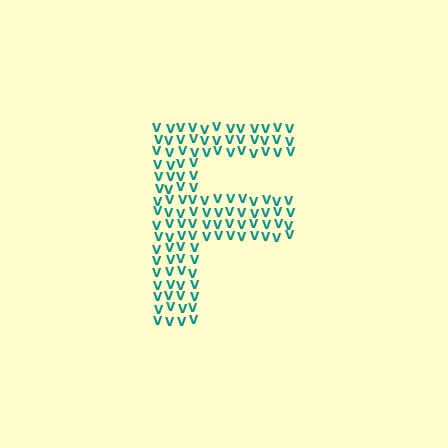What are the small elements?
The small elements are letter V's.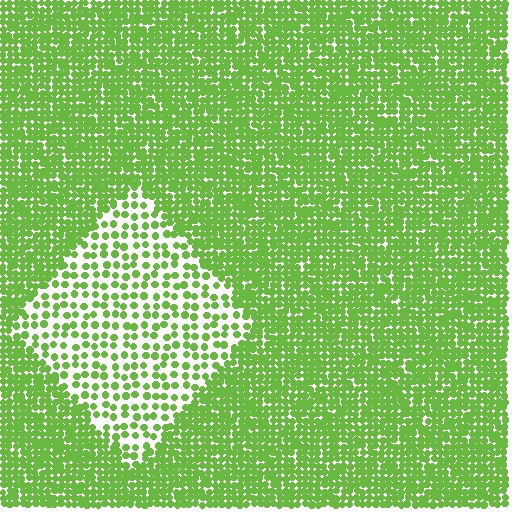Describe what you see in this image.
The image contains small lime elements arranged at two different densities. A diamond-shaped region is visible where the elements are less densely packed than the surrounding area.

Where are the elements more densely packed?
The elements are more densely packed outside the diamond boundary.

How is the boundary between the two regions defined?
The boundary is defined by a change in element density (approximately 2.4x ratio). All elements are the same color, size, and shape.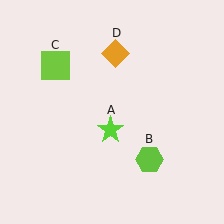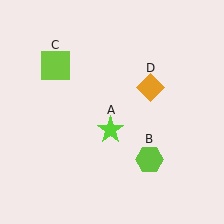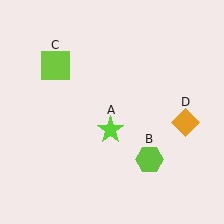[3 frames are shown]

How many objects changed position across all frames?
1 object changed position: orange diamond (object D).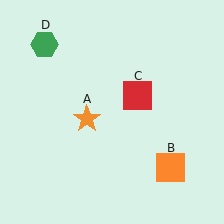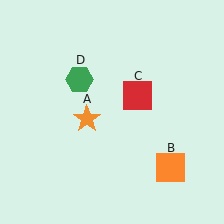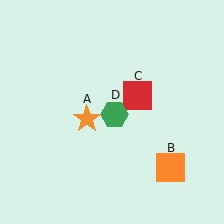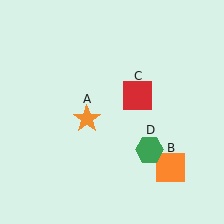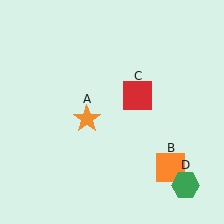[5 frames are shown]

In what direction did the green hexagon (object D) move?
The green hexagon (object D) moved down and to the right.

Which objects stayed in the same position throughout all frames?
Orange star (object A) and orange square (object B) and red square (object C) remained stationary.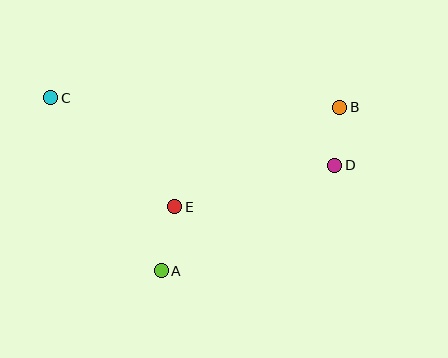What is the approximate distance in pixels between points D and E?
The distance between D and E is approximately 166 pixels.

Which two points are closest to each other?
Points B and D are closest to each other.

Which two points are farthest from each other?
Points C and D are farthest from each other.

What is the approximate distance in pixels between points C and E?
The distance between C and E is approximately 165 pixels.